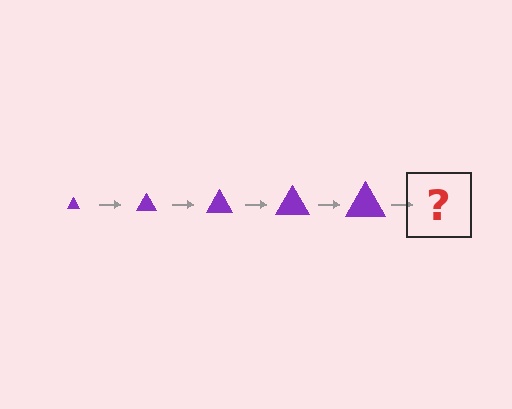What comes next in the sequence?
The next element should be a purple triangle, larger than the previous one.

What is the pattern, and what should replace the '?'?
The pattern is that the triangle gets progressively larger each step. The '?' should be a purple triangle, larger than the previous one.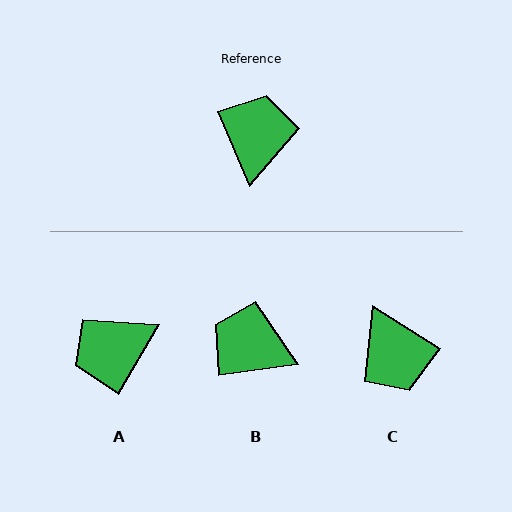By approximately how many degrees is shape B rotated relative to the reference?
Approximately 75 degrees counter-clockwise.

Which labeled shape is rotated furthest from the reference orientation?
C, about 146 degrees away.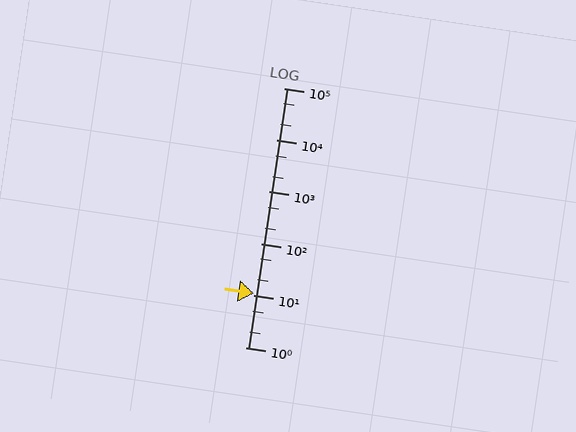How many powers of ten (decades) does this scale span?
The scale spans 5 decades, from 1 to 100000.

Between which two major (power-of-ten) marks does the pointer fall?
The pointer is between 10 and 100.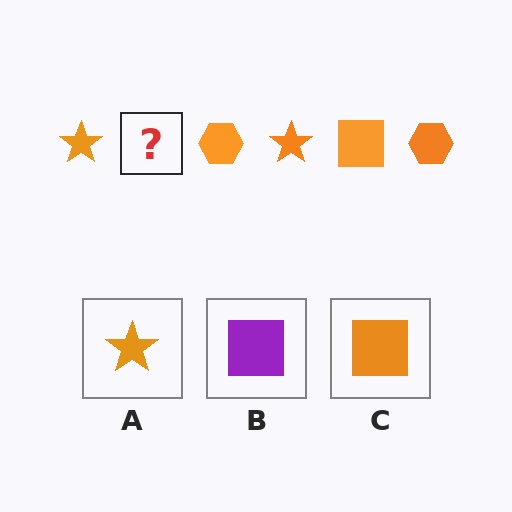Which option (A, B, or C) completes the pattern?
C.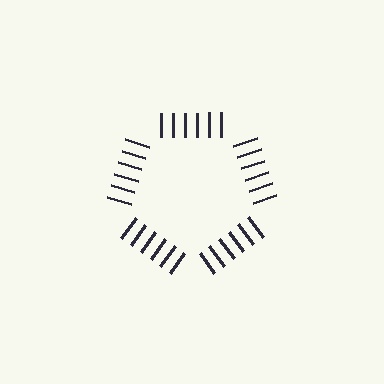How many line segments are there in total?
30 — 6 along each of the 5 edges.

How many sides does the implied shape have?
5 sides — the line-ends trace a pentagon.